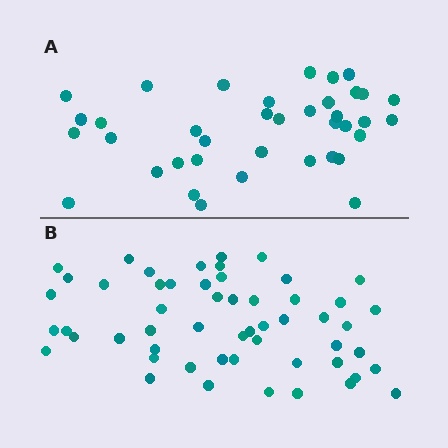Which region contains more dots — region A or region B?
Region B (the bottom region) has more dots.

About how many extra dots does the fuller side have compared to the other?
Region B has approximately 15 more dots than region A.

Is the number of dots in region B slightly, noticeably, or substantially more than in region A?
Region B has noticeably more, but not dramatically so. The ratio is roughly 1.4 to 1.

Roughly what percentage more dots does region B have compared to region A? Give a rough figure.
About 40% more.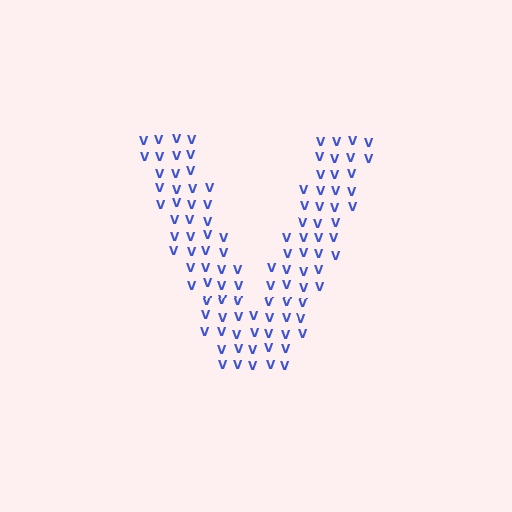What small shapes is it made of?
It is made of small letter V's.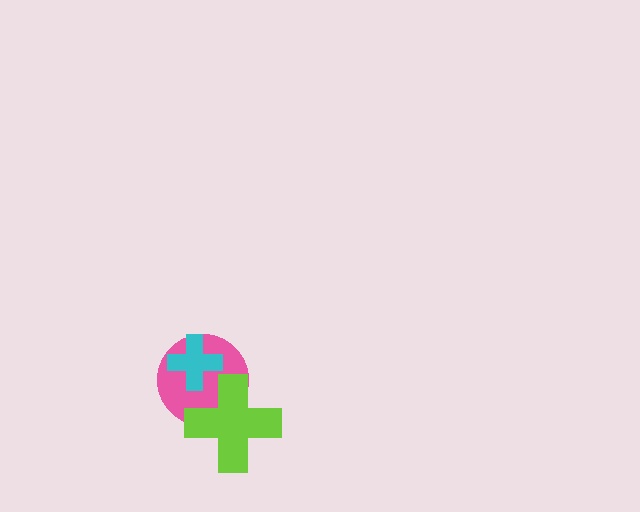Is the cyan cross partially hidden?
No, no other shape covers it.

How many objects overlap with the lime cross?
1 object overlaps with the lime cross.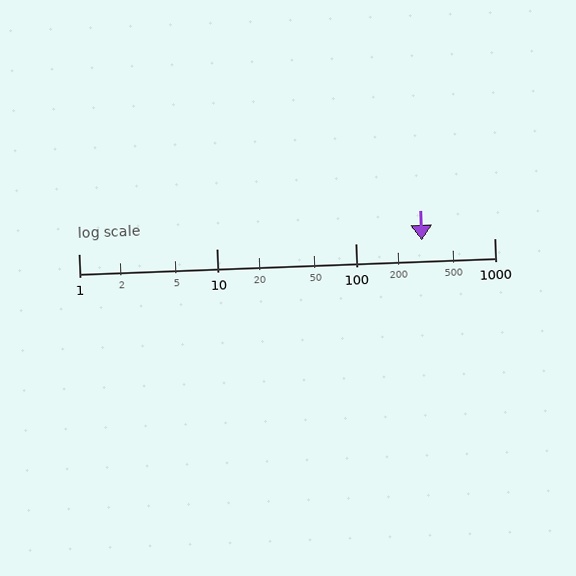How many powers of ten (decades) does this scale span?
The scale spans 3 decades, from 1 to 1000.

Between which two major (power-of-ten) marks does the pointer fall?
The pointer is between 100 and 1000.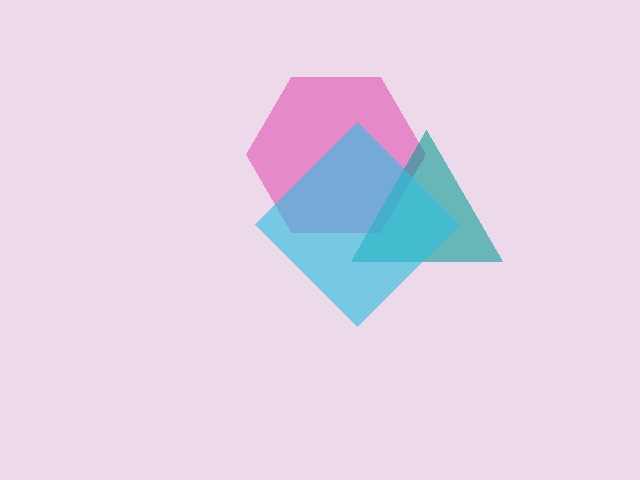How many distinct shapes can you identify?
There are 3 distinct shapes: a pink hexagon, a teal triangle, a cyan diamond.